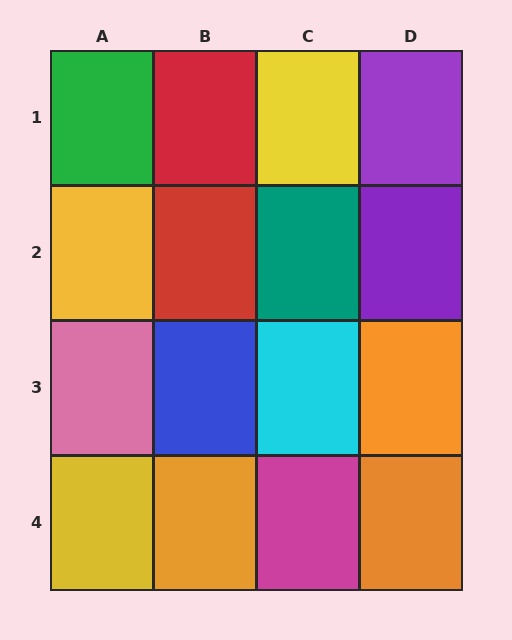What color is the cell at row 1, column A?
Green.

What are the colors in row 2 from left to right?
Yellow, red, teal, purple.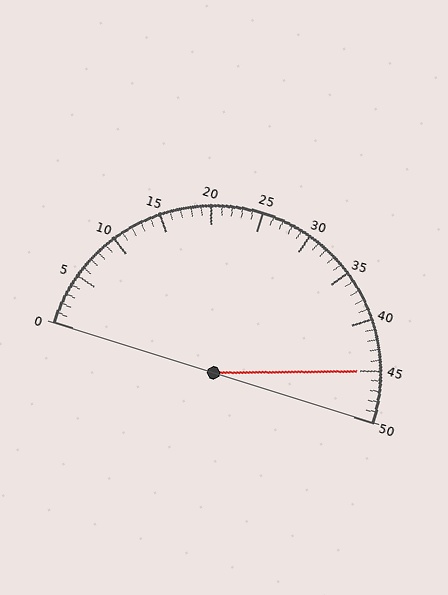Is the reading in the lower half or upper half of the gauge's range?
The reading is in the upper half of the range (0 to 50).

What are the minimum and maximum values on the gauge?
The gauge ranges from 0 to 50.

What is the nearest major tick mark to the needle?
The nearest major tick mark is 45.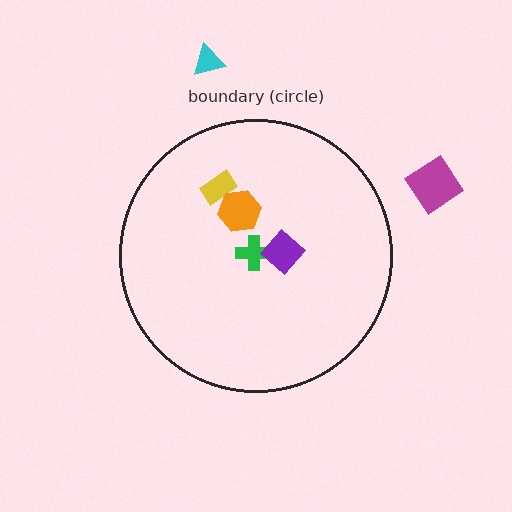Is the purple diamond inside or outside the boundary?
Inside.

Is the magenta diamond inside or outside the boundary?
Outside.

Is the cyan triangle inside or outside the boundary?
Outside.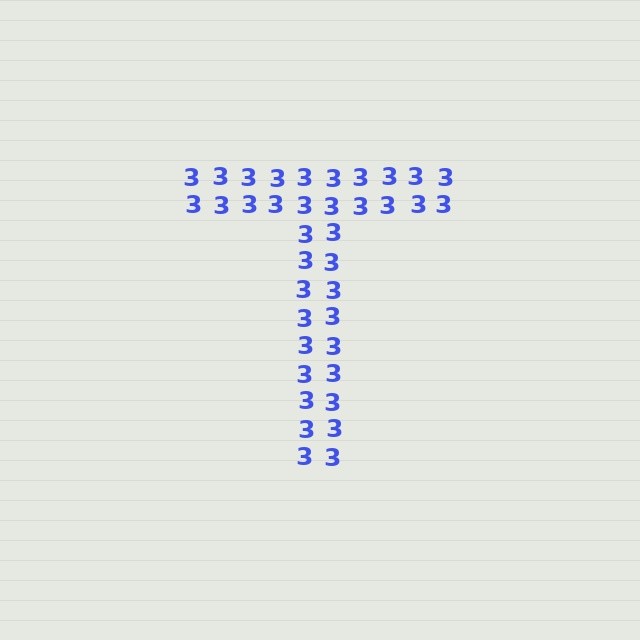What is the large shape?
The large shape is the letter T.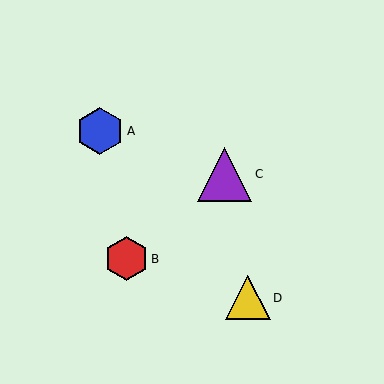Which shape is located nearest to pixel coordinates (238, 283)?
The yellow triangle (labeled D) at (248, 298) is nearest to that location.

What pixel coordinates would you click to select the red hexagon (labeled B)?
Click at (126, 259) to select the red hexagon B.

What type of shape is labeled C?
Shape C is a purple triangle.